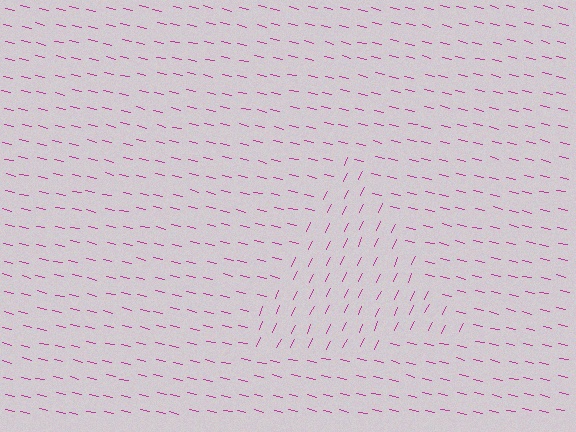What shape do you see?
I see a triangle.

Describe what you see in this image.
The image is filled with small magenta line segments. A triangle region in the image has lines oriented differently from the surrounding lines, creating a visible texture boundary.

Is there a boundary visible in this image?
Yes, there is a texture boundary formed by a change in line orientation.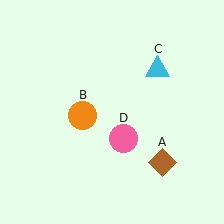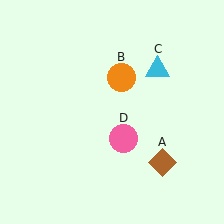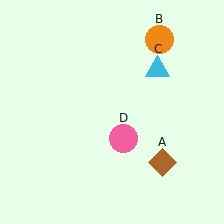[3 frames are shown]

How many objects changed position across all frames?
1 object changed position: orange circle (object B).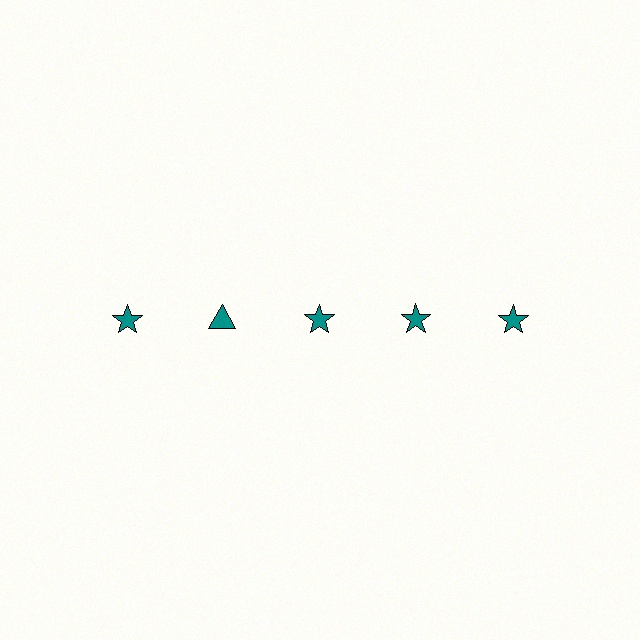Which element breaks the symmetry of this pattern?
The teal triangle in the top row, second from left column breaks the symmetry. All other shapes are teal stars.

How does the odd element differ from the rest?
It has a different shape: triangle instead of star.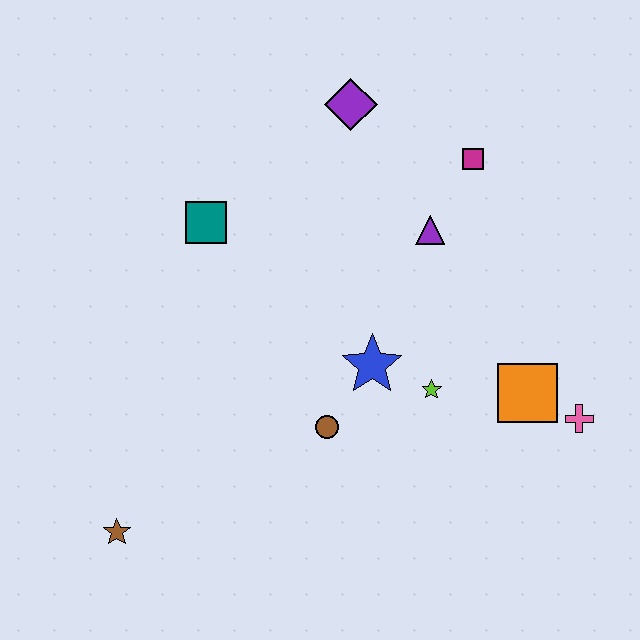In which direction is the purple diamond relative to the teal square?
The purple diamond is to the right of the teal square.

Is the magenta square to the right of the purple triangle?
Yes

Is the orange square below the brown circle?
No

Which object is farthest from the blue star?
The brown star is farthest from the blue star.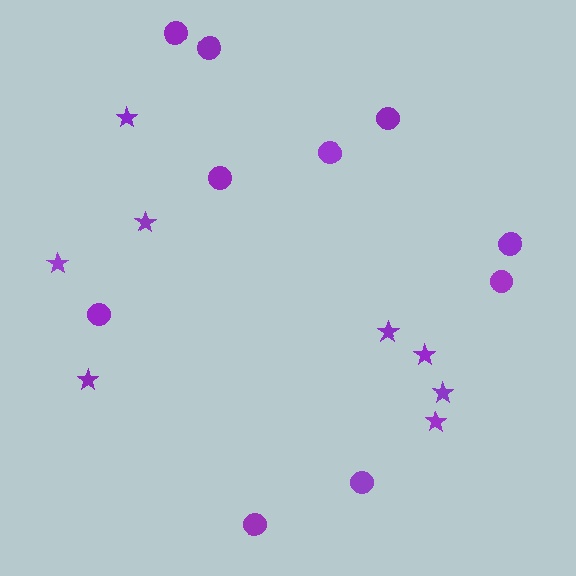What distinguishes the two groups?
There are 2 groups: one group of stars (8) and one group of circles (10).